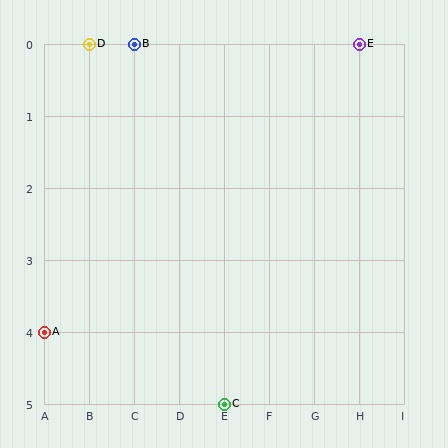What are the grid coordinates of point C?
Point C is at grid coordinates (E, 5).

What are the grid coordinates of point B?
Point B is at grid coordinates (C, 0).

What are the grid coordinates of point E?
Point E is at grid coordinates (H, 0).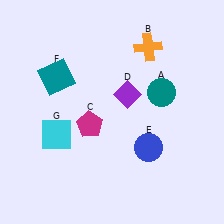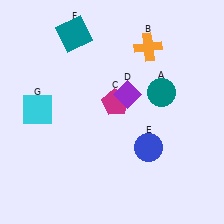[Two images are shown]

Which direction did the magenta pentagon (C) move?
The magenta pentagon (C) moved right.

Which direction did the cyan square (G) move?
The cyan square (G) moved up.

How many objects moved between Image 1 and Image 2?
3 objects moved between the two images.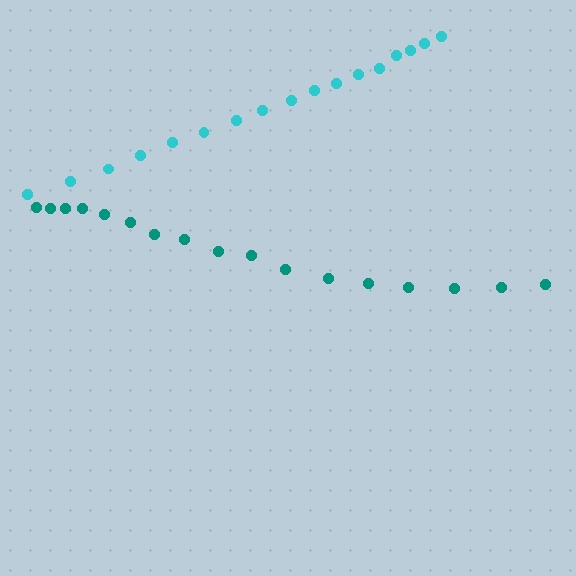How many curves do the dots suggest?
There are 2 distinct paths.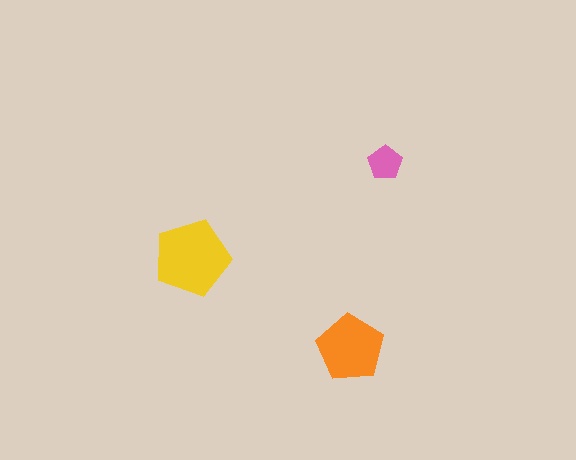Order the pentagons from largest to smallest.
the yellow one, the orange one, the pink one.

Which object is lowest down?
The orange pentagon is bottommost.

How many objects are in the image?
There are 3 objects in the image.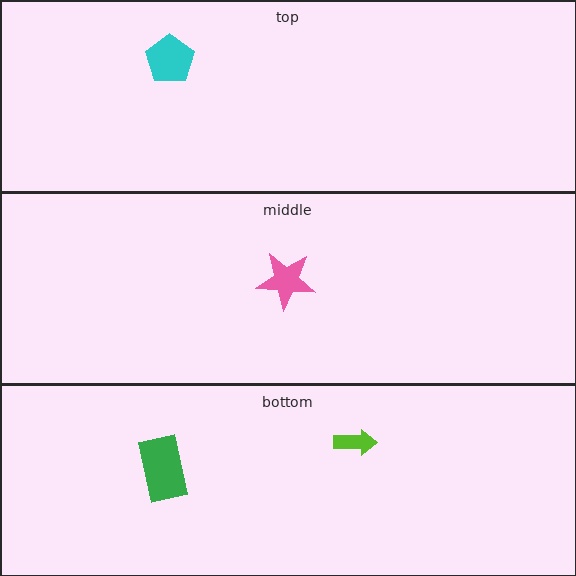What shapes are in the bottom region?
The lime arrow, the green rectangle.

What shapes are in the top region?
The cyan pentagon.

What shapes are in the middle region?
The pink star.